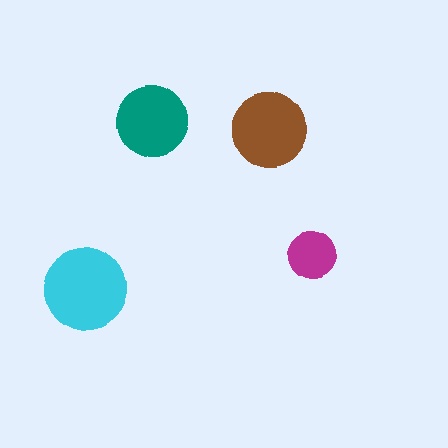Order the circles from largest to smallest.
the cyan one, the brown one, the teal one, the magenta one.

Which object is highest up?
The teal circle is topmost.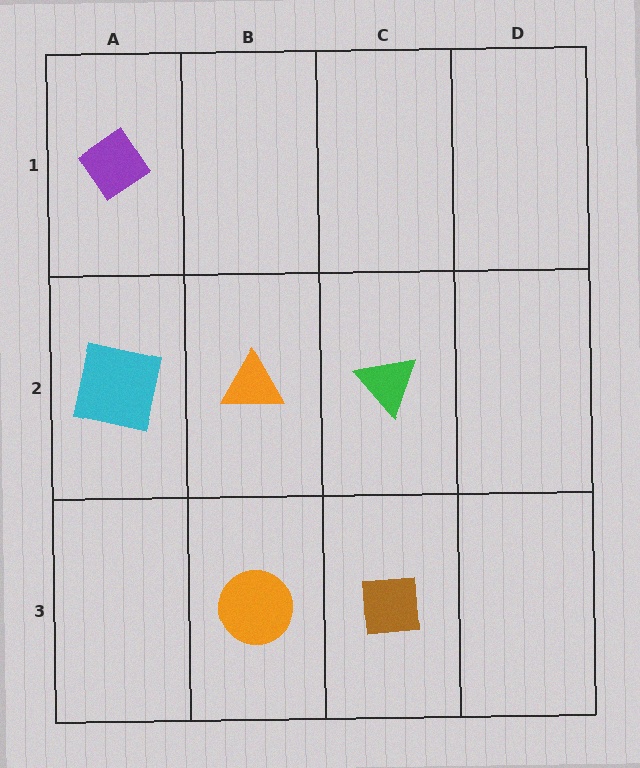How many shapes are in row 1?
1 shape.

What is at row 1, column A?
A purple diamond.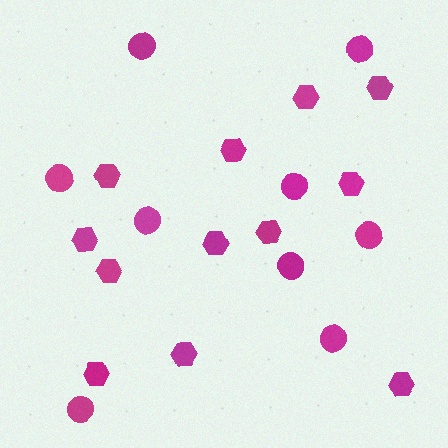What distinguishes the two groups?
There are 2 groups: one group of circles (9) and one group of hexagons (12).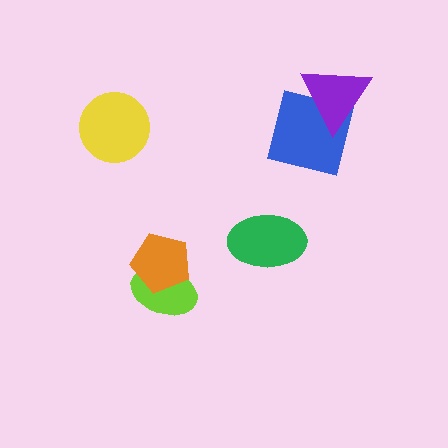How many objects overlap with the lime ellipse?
1 object overlaps with the lime ellipse.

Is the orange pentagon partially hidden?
No, no other shape covers it.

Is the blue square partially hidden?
Yes, it is partially covered by another shape.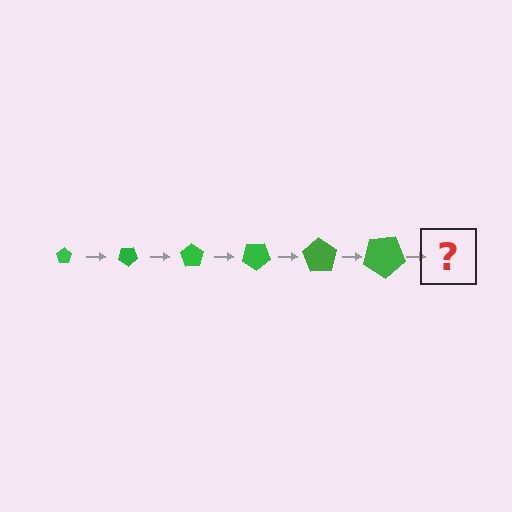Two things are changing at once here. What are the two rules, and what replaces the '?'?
The two rules are that the pentagon grows larger each step and it rotates 35 degrees each step. The '?' should be a pentagon, larger than the previous one and rotated 210 degrees from the start.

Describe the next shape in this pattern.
It should be a pentagon, larger than the previous one and rotated 210 degrees from the start.